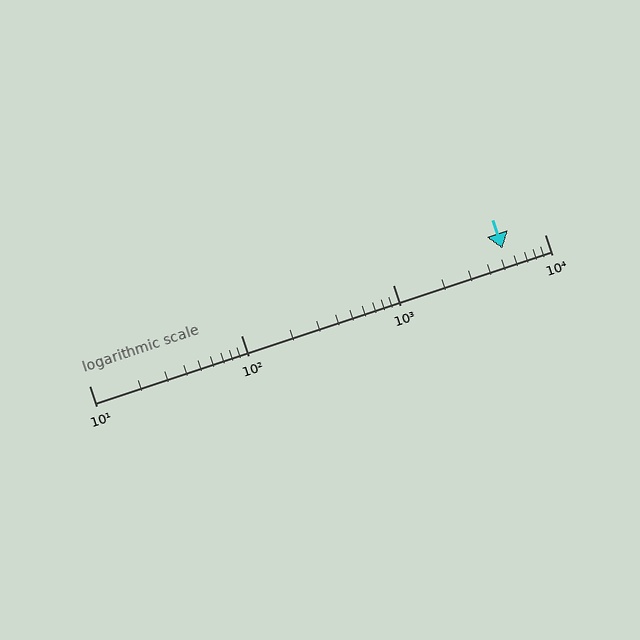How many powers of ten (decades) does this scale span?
The scale spans 3 decades, from 10 to 10000.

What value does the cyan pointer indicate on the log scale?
The pointer indicates approximately 5300.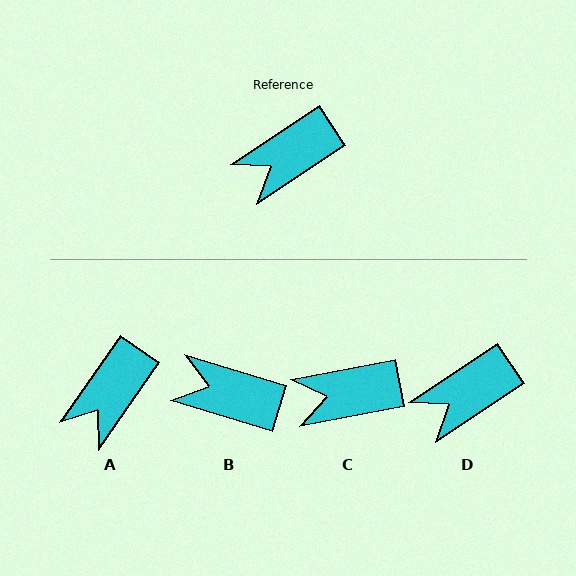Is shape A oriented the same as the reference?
No, it is off by about 22 degrees.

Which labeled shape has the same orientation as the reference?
D.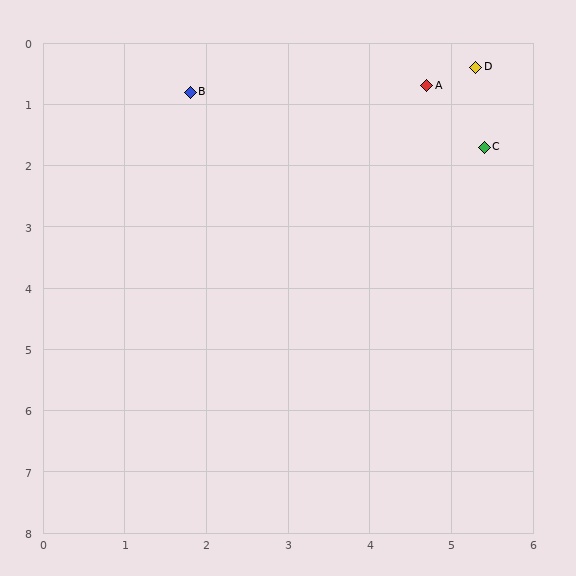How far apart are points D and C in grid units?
Points D and C are about 1.3 grid units apart.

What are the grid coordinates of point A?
Point A is at approximately (4.7, 0.7).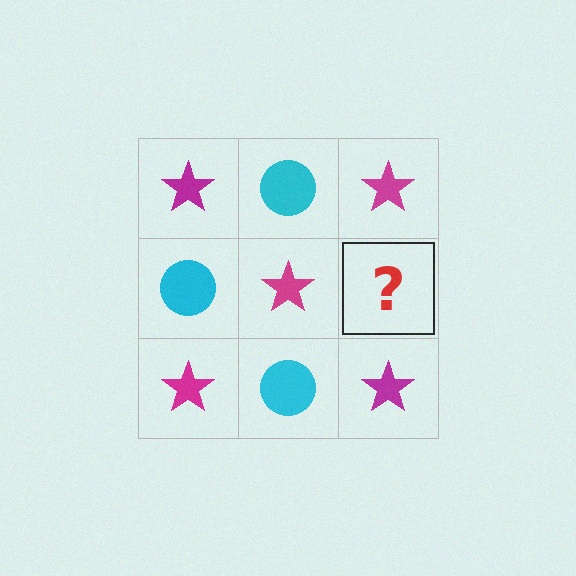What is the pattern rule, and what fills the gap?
The rule is that it alternates magenta star and cyan circle in a checkerboard pattern. The gap should be filled with a cyan circle.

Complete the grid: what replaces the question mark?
The question mark should be replaced with a cyan circle.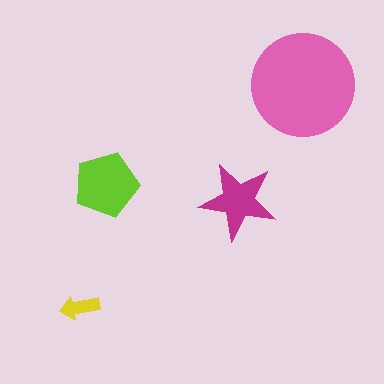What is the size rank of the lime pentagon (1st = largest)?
2nd.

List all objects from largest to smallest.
The pink circle, the lime pentagon, the magenta star, the yellow arrow.